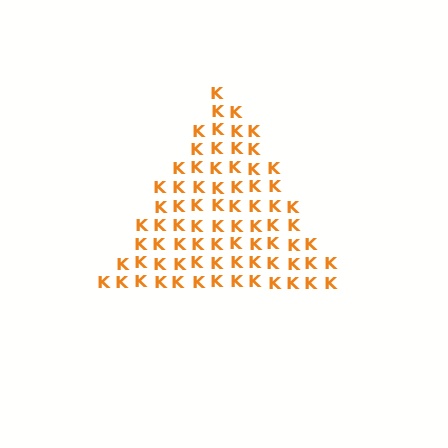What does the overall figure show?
The overall figure shows a triangle.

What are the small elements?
The small elements are letter K's.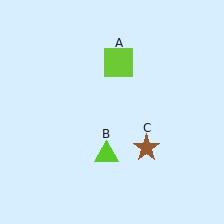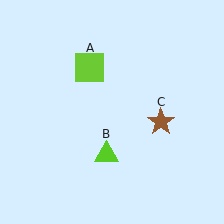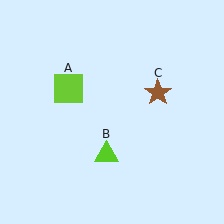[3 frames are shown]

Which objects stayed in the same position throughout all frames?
Lime triangle (object B) remained stationary.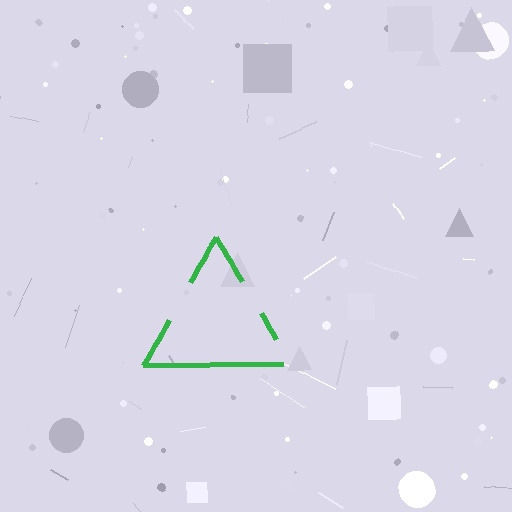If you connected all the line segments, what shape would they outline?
They would outline a triangle.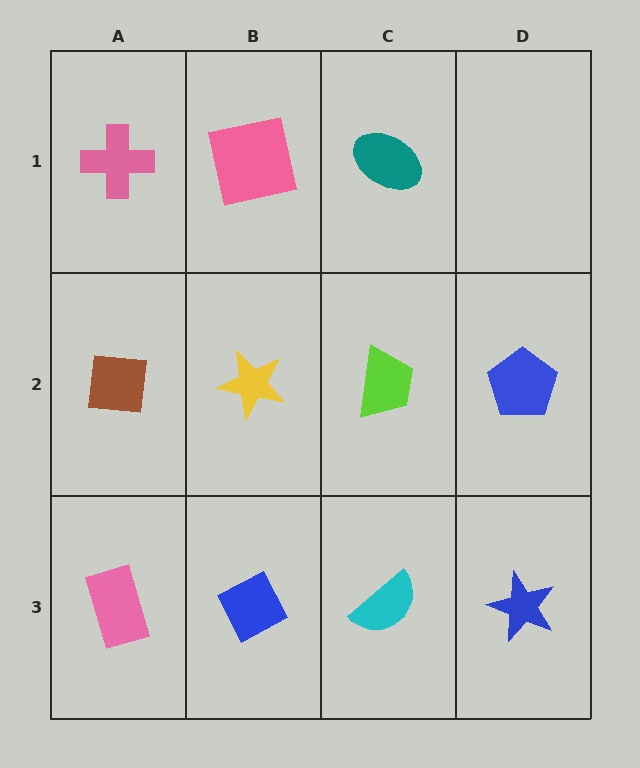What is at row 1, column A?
A pink cross.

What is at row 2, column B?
A yellow star.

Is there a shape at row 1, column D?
No, that cell is empty.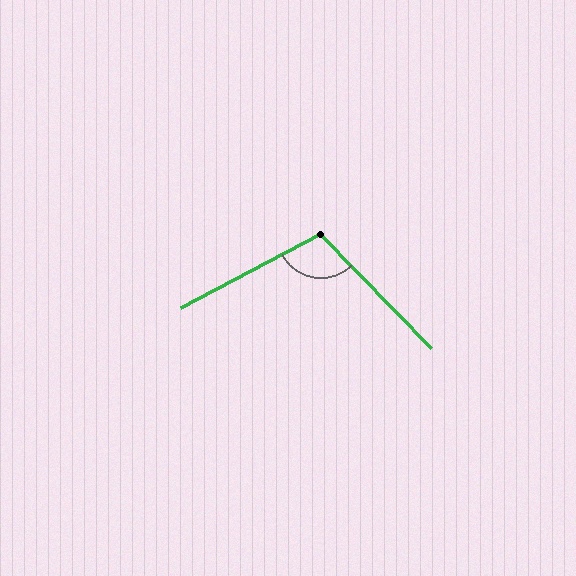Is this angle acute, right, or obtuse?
It is obtuse.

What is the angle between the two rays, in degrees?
Approximately 106 degrees.